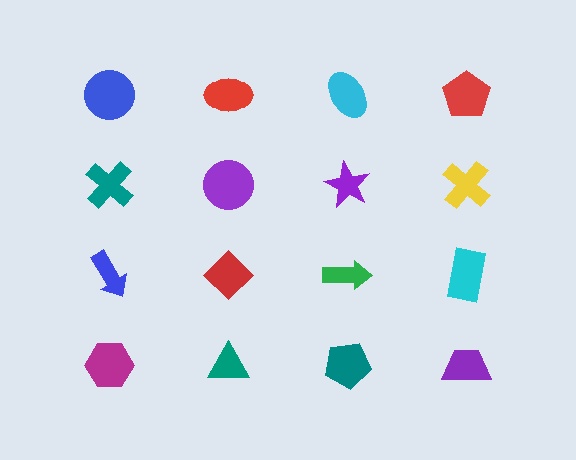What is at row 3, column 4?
A cyan rectangle.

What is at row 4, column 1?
A magenta hexagon.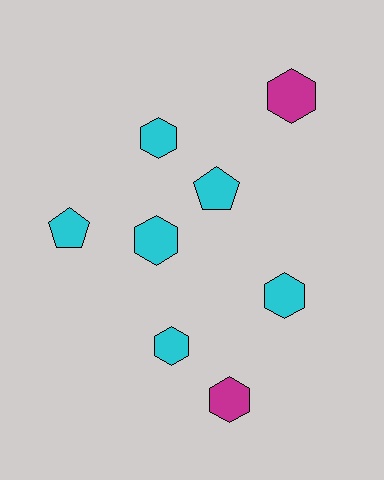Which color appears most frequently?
Cyan, with 6 objects.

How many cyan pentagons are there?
There are 2 cyan pentagons.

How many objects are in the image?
There are 8 objects.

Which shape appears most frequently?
Hexagon, with 6 objects.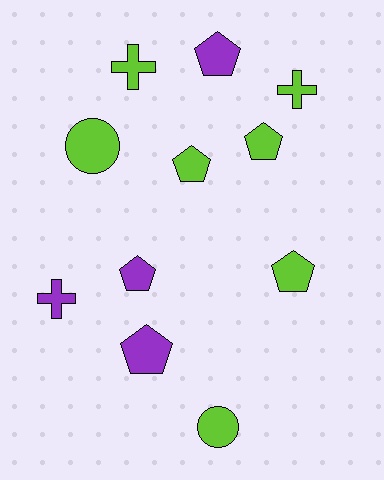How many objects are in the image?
There are 11 objects.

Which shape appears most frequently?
Pentagon, with 6 objects.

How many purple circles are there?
There are no purple circles.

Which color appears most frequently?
Lime, with 7 objects.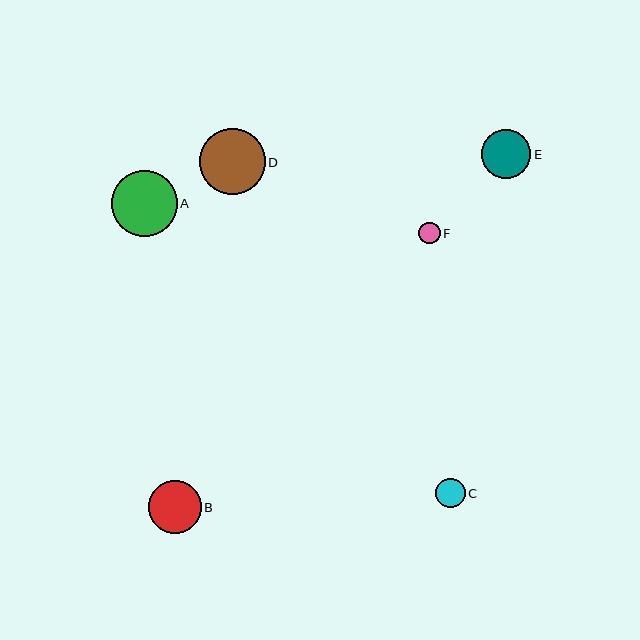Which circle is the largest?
Circle A is the largest with a size of approximately 66 pixels.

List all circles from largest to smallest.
From largest to smallest: A, D, B, E, C, F.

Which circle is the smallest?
Circle F is the smallest with a size of approximately 22 pixels.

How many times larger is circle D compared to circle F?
Circle D is approximately 3.0 times the size of circle F.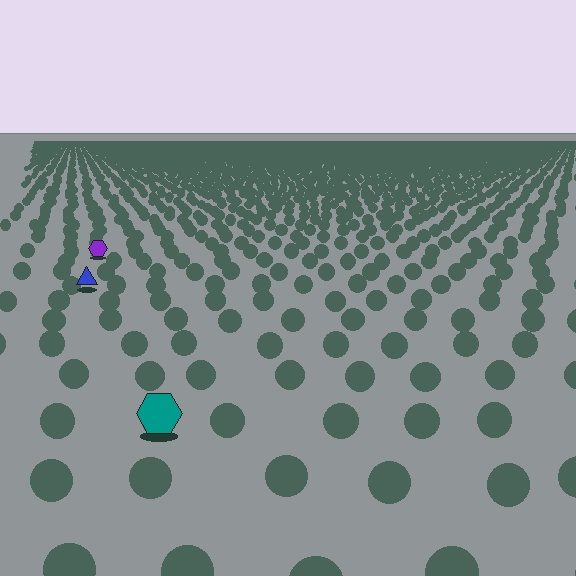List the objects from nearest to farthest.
From nearest to farthest: the teal hexagon, the blue triangle, the purple hexagon.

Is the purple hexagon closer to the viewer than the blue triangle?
No. The blue triangle is closer — you can tell from the texture gradient: the ground texture is coarser near it.